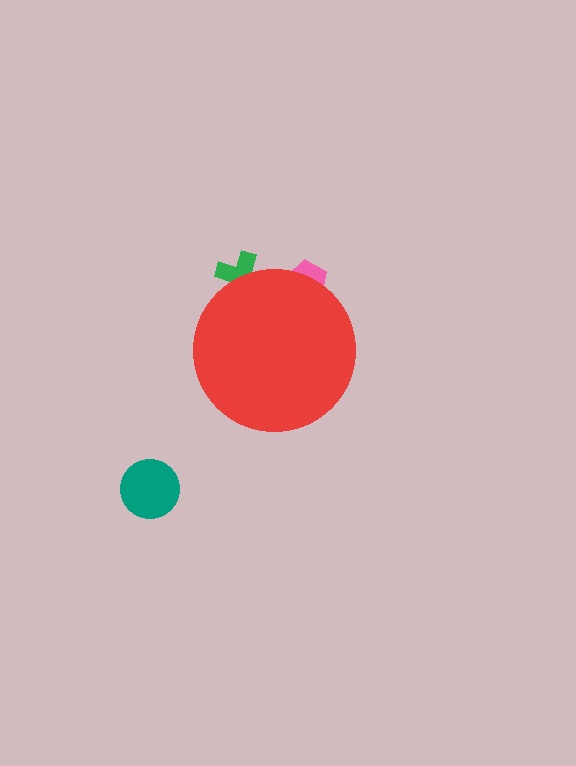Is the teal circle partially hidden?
No, the teal circle is fully visible.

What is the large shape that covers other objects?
A red circle.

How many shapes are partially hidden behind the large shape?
2 shapes are partially hidden.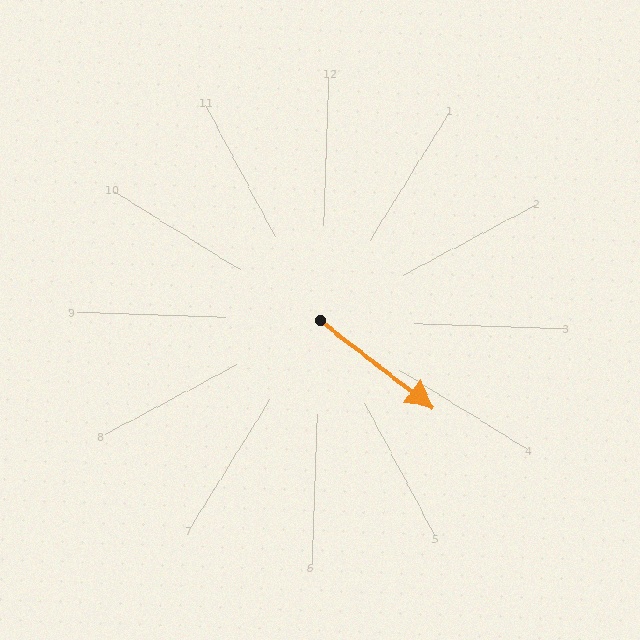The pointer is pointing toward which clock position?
Roughly 4 o'clock.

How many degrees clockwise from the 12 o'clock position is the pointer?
Approximately 126 degrees.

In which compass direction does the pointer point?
Southeast.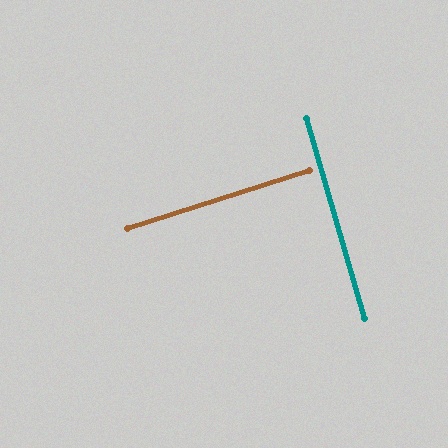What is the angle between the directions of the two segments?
Approximately 89 degrees.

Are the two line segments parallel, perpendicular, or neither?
Perpendicular — they meet at approximately 89°.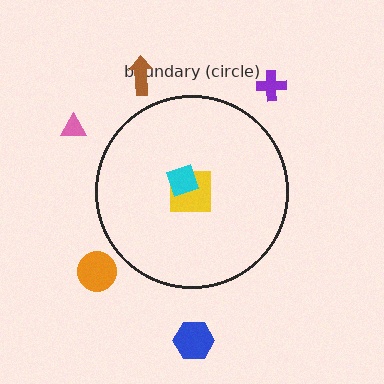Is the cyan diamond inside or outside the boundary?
Inside.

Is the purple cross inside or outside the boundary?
Outside.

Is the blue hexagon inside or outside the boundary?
Outside.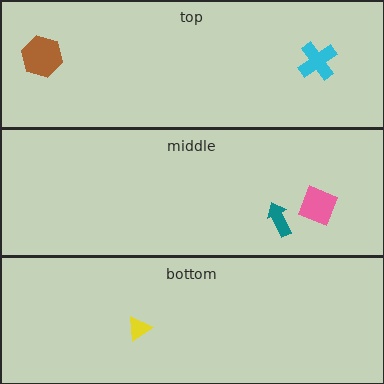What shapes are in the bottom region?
The yellow triangle.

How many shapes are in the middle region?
2.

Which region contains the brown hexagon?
The top region.